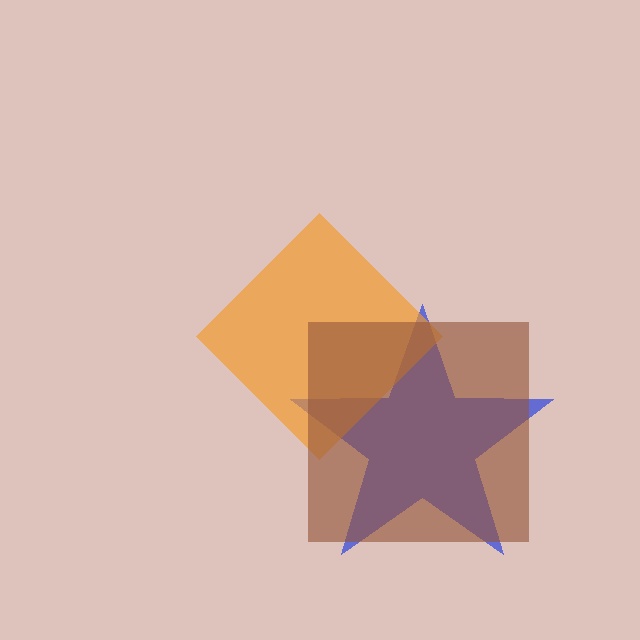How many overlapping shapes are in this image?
There are 3 overlapping shapes in the image.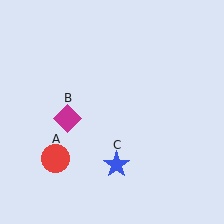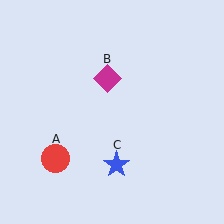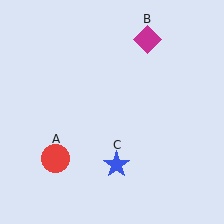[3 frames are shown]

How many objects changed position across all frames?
1 object changed position: magenta diamond (object B).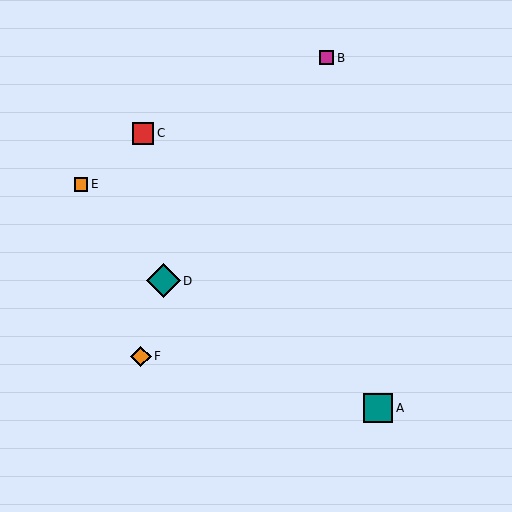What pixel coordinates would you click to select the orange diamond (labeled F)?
Click at (141, 356) to select the orange diamond F.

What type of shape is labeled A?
Shape A is a teal square.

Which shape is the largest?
The teal diamond (labeled D) is the largest.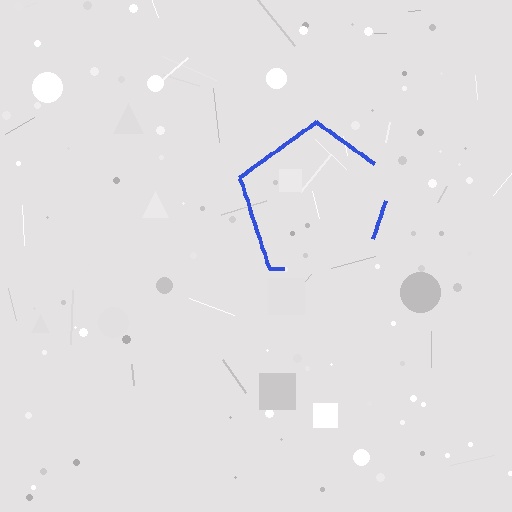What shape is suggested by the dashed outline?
The dashed outline suggests a pentagon.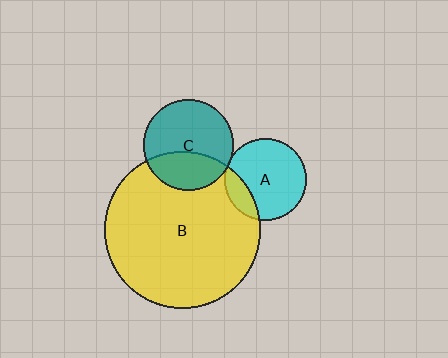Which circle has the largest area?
Circle B (yellow).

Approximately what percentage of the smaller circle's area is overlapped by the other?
Approximately 20%.